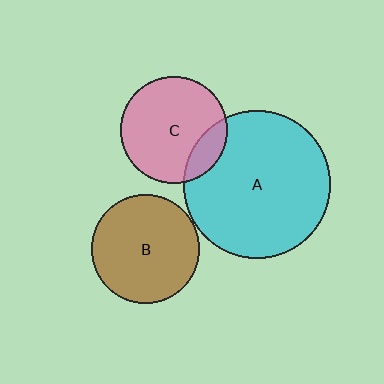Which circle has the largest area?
Circle A (cyan).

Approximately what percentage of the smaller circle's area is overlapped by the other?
Approximately 15%.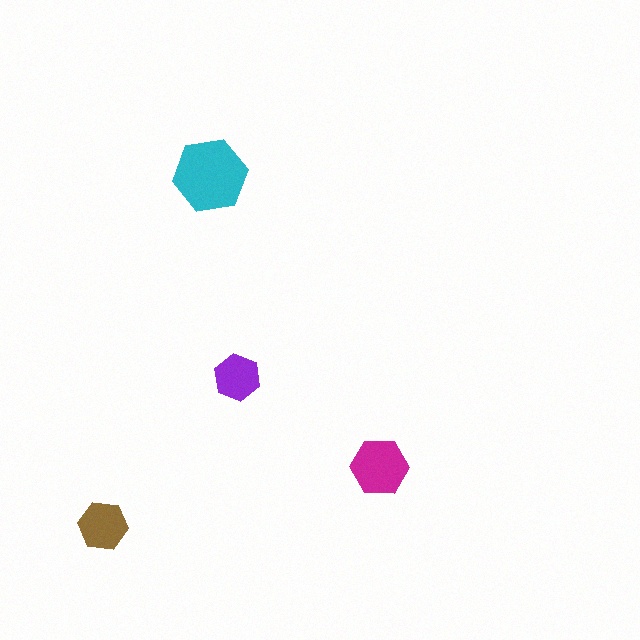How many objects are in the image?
There are 4 objects in the image.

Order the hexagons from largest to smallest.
the cyan one, the magenta one, the brown one, the purple one.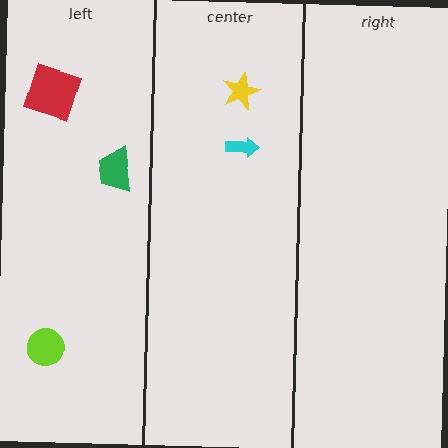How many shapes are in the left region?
3.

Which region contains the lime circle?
The left region.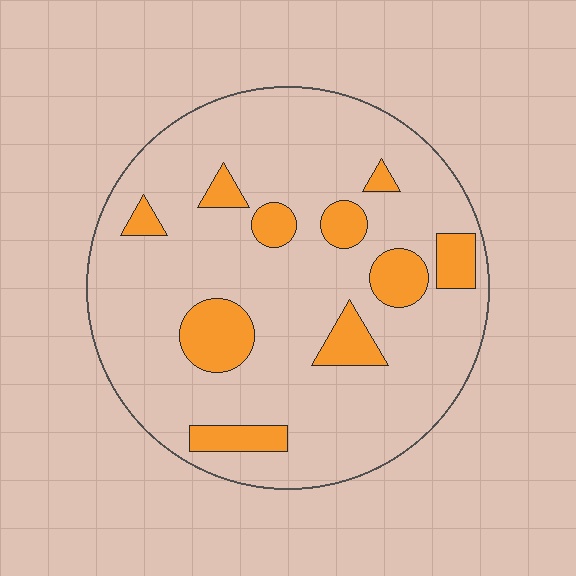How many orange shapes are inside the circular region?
10.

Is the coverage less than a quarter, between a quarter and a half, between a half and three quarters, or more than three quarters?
Less than a quarter.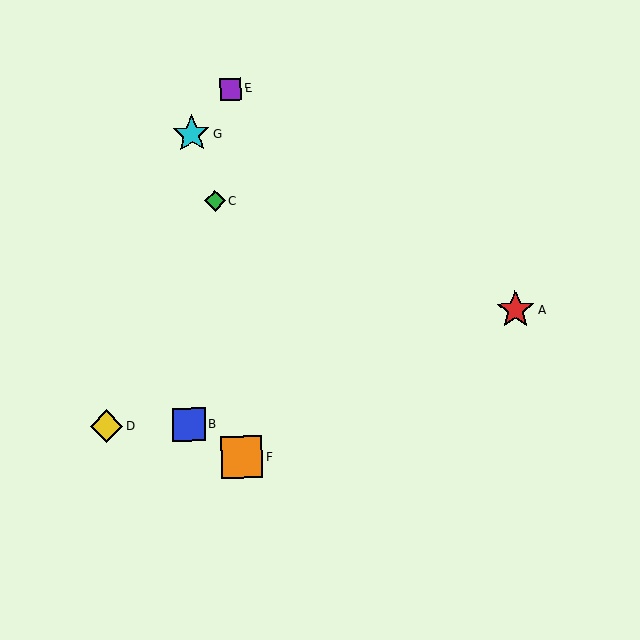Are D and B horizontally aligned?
Yes, both are at y≈426.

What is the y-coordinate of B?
Object B is at y≈425.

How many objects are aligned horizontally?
2 objects (B, D) are aligned horizontally.